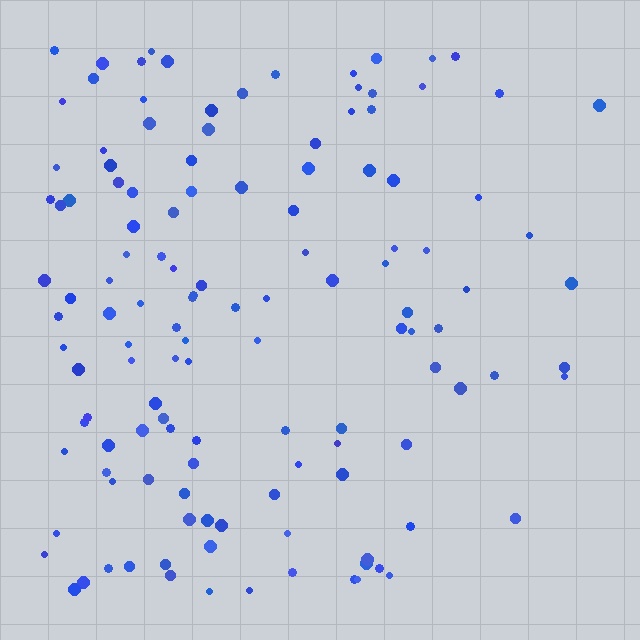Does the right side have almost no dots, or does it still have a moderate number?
Still a moderate number, just noticeably fewer than the left.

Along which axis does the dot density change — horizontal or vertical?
Horizontal.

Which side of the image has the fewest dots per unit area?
The right.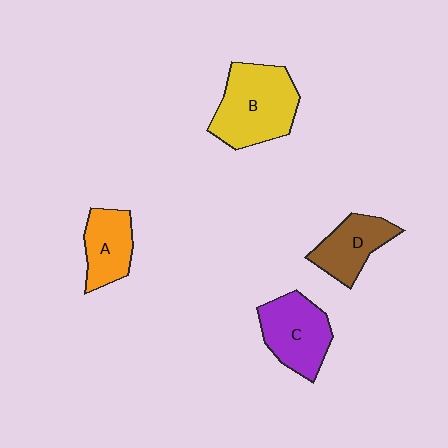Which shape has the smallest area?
Shape A (orange).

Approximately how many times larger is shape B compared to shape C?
Approximately 1.3 times.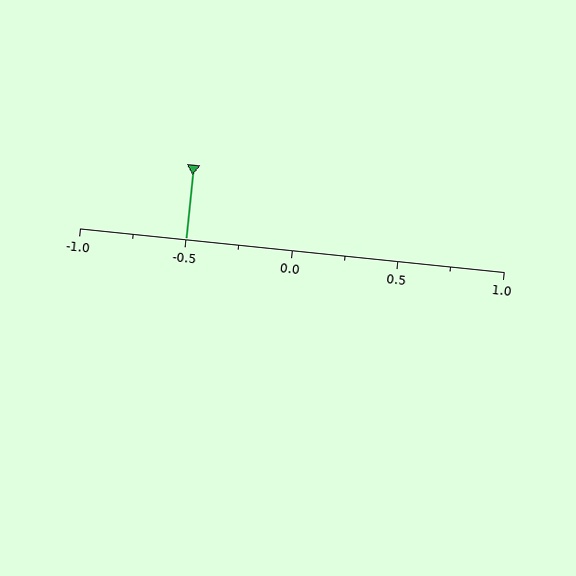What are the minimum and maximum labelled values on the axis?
The axis runs from -1.0 to 1.0.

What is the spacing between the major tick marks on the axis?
The major ticks are spaced 0.5 apart.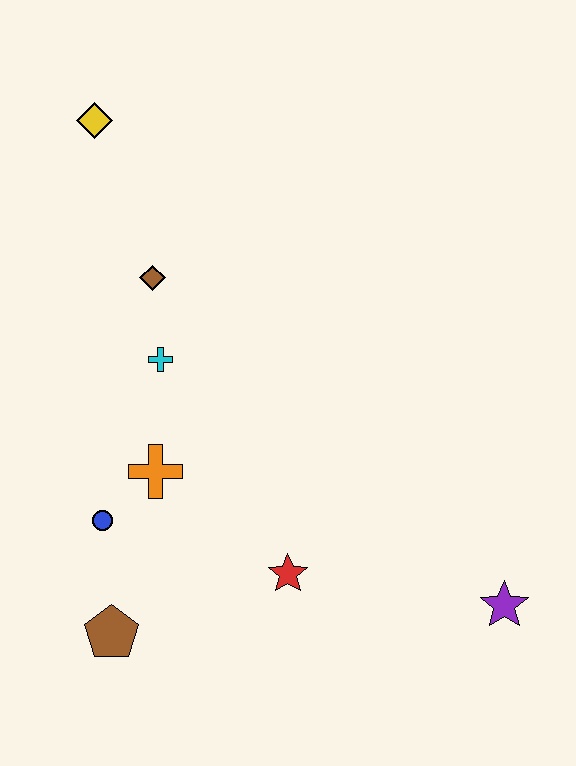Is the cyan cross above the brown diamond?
No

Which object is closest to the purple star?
The red star is closest to the purple star.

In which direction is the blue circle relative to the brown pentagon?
The blue circle is above the brown pentagon.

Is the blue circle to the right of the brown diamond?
No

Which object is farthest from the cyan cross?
The purple star is farthest from the cyan cross.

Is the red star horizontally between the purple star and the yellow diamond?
Yes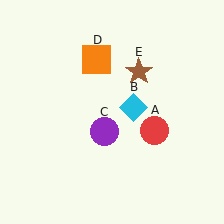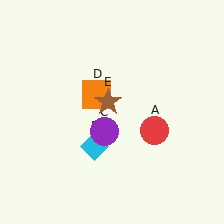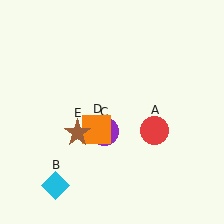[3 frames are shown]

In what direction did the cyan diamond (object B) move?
The cyan diamond (object B) moved down and to the left.